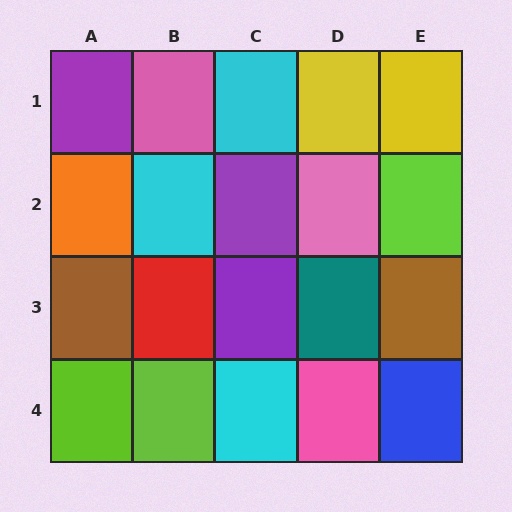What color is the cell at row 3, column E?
Brown.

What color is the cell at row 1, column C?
Cyan.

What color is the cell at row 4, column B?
Lime.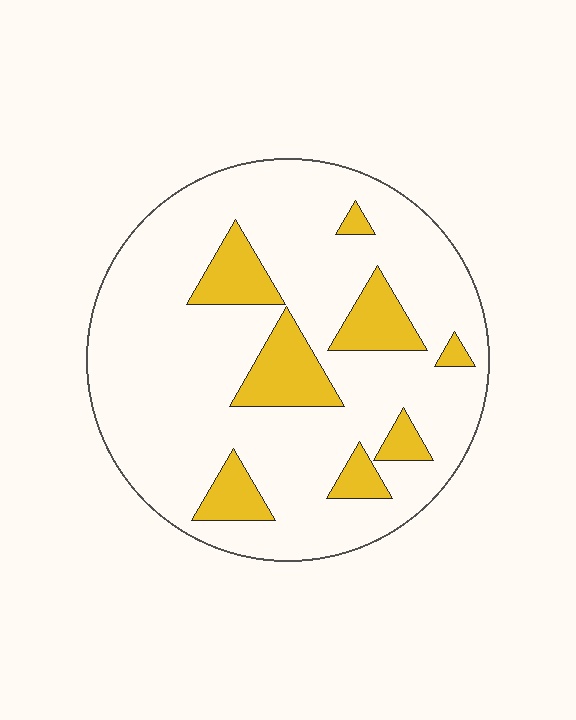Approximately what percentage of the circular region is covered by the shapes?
Approximately 20%.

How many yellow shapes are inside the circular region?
8.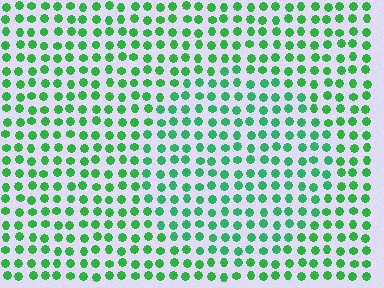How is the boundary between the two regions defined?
The boundary is defined purely by a slight shift in hue (about 18 degrees). Spacing, size, and orientation are identical on both sides.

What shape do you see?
I see a circle.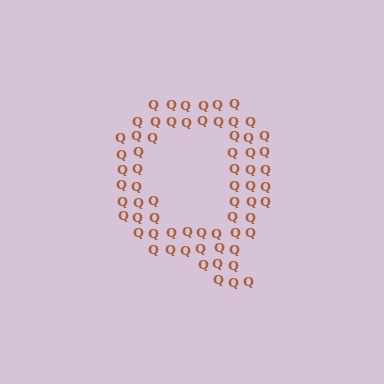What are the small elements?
The small elements are letter Q's.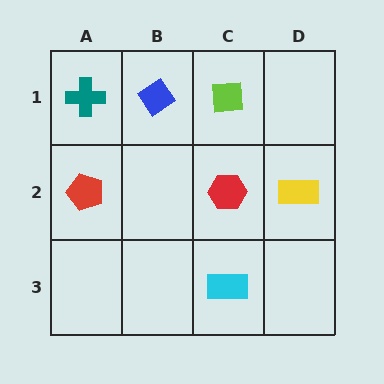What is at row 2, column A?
A red pentagon.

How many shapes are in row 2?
3 shapes.